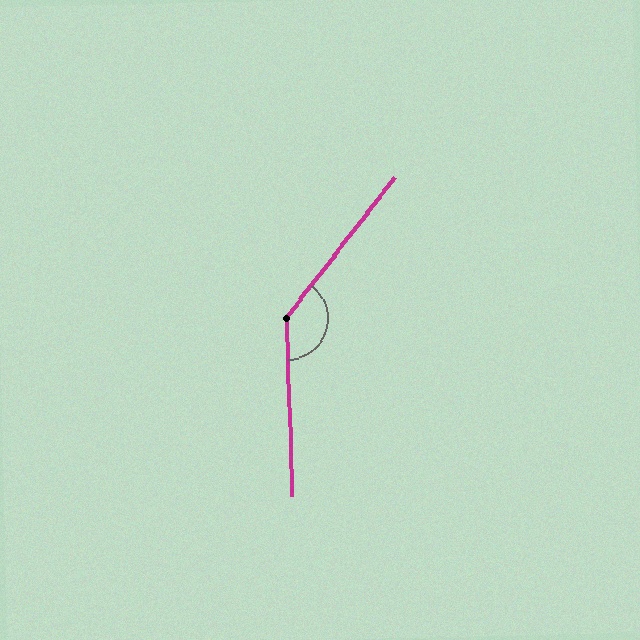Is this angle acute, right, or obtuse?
It is obtuse.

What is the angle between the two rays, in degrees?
Approximately 141 degrees.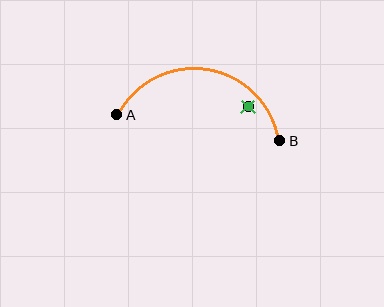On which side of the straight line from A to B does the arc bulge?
The arc bulges above the straight line connecting A and B.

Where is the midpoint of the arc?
The arc midpoint is the point on the curve farthest from the straight line joining A and B. It sits above that line.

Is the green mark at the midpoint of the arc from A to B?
No — the green mark does not lie on the arc at all. It sits slightly inside the curve.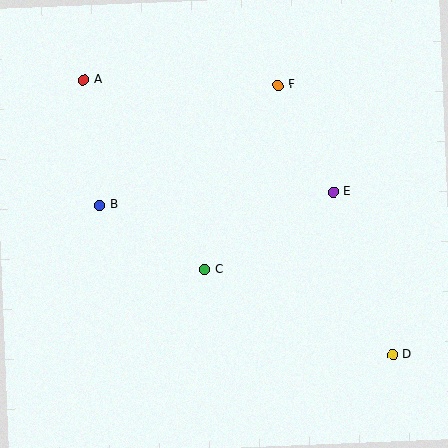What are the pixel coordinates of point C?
Point C is at (205, 270).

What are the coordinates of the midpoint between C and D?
The midpoint between C and D is at (299, 312).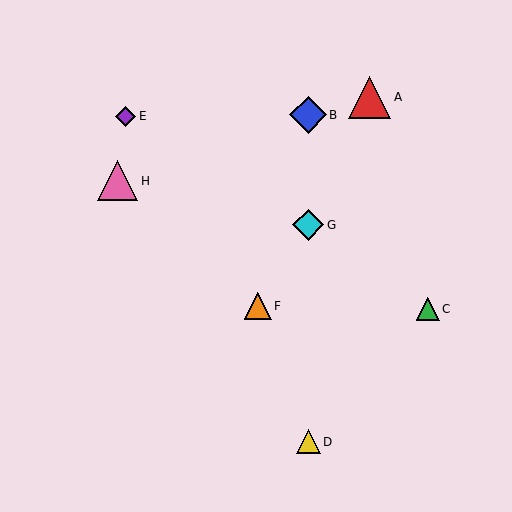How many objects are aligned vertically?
3 objects (B, D, G) are aligned vertically.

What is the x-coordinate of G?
Object G is at x≈308.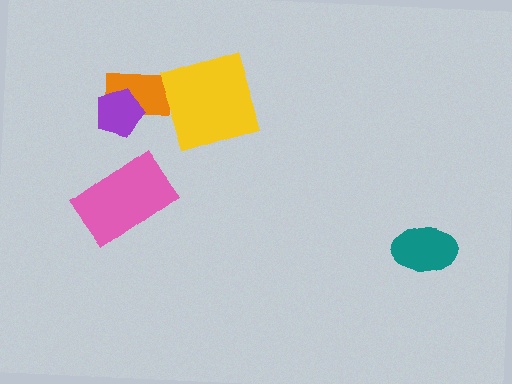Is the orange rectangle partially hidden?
Yes, it is partially covered by another shape.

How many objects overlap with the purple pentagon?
1 object overlaps with the purple pentagon.